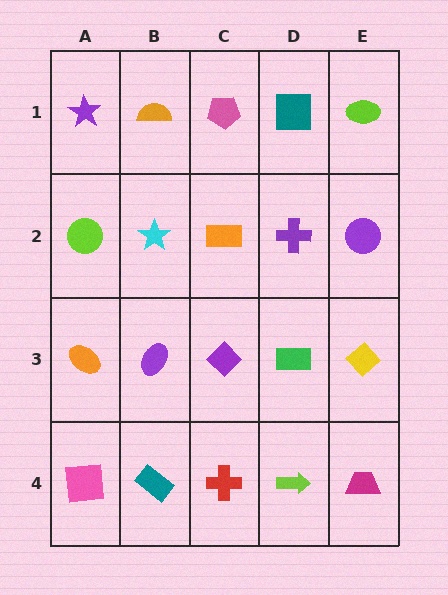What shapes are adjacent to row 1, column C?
An orange rectangle (row 2, column C), an orange semicircle (row 1, column B), a teal square (row 1, column D).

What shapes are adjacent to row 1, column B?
A cyan star (row 2, column B), a purple star (row 1, column A), a pink pentagon (row 1, column C).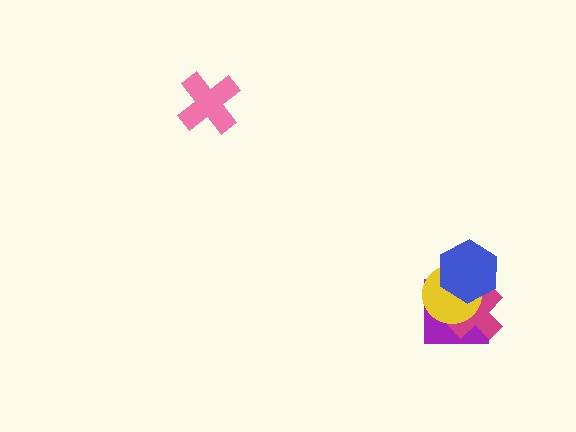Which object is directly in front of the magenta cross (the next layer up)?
The yellow circle is directly in front of the magenta cross.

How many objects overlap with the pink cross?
0 objects overlap with the pink cross.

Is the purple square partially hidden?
Yes, it is partially covered by another shape.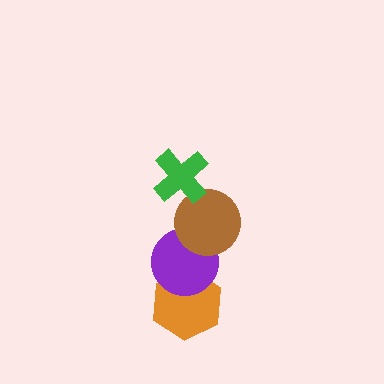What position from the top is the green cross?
The green cross is 1st from the top.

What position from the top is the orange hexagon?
The orange hexagon is 4th from the top.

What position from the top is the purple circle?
The purple circle is 3rd from the top.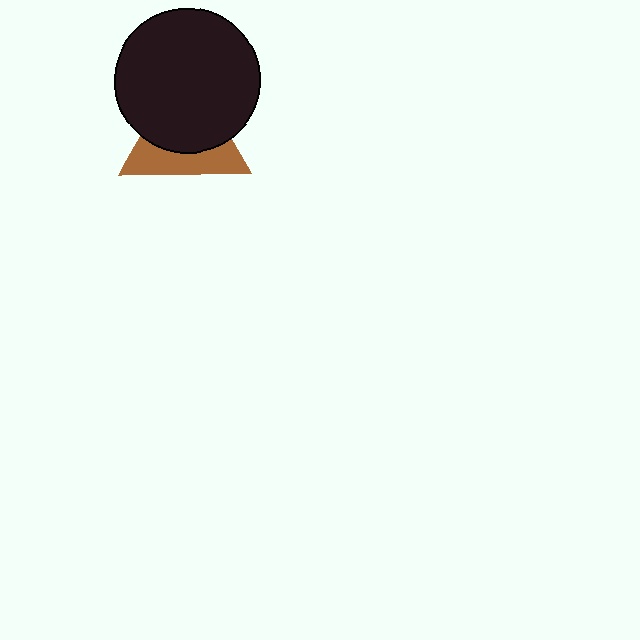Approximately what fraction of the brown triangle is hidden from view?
Roughly 59% of the brown triangle is hidden behind the black circle.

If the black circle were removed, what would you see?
You would see the complete brown triangle.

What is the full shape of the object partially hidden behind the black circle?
The partially hidden object is a brown triangle.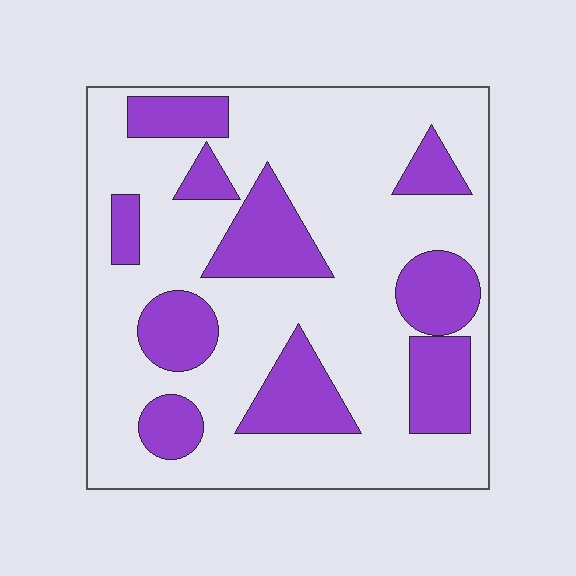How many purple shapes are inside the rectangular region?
10.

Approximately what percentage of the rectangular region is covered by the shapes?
Approximately 30%.